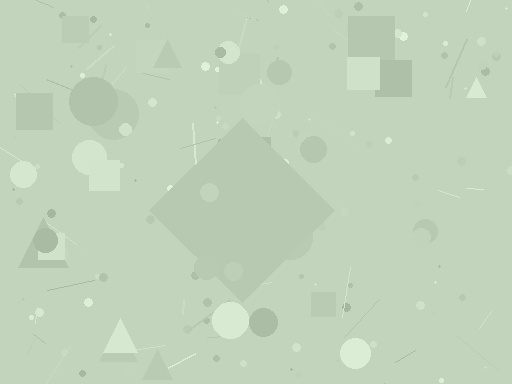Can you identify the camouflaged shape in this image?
The camouflaged shape is a diamond.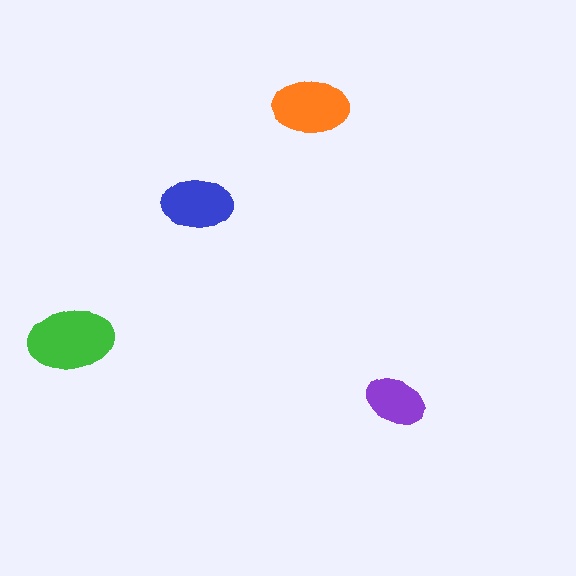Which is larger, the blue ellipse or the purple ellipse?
The blue one.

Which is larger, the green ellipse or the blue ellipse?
The green one.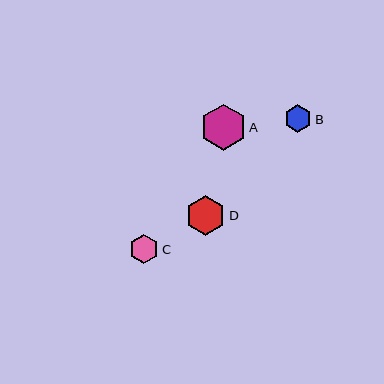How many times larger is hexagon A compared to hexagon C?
Hexagon A is approximately 1.6 times the size of hexagon C.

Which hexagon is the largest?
Hexagon A is the largest with a size of approximately 46 pixels.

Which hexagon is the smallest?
Hexagon B is the smallest with a size of approximately 28 pixels.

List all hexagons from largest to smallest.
From largest to smallest: A, D, C, B.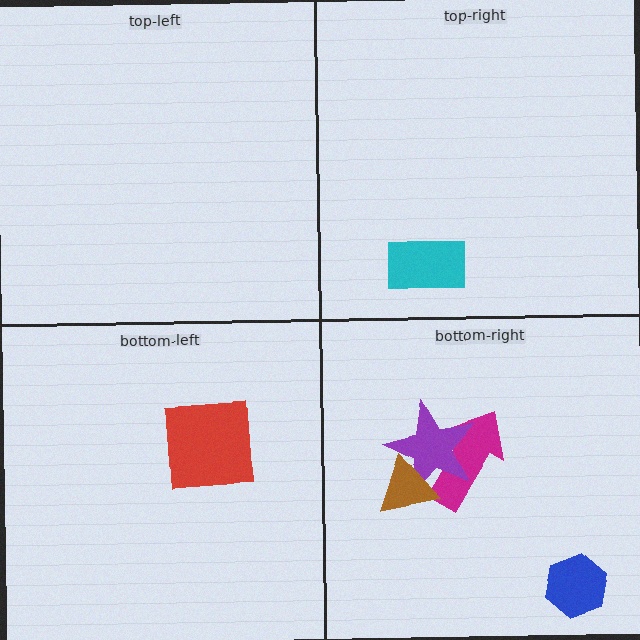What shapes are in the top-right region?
The cyan rectangle.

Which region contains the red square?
The bottom-left region.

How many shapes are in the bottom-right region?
4.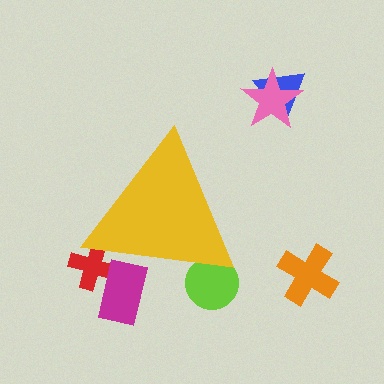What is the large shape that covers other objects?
A yellow triangle.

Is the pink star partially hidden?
No, the pink star is fully visible.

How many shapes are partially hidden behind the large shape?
3 shapes are partially hidden.